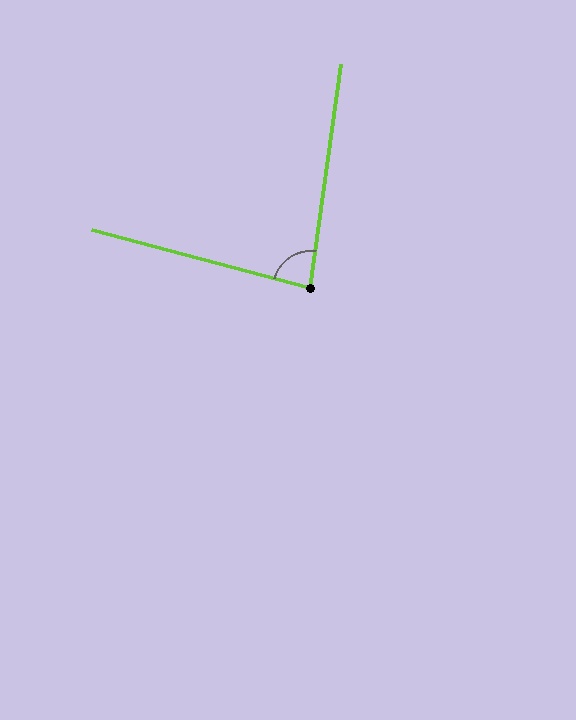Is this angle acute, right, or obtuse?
It is acute.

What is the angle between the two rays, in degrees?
Approximately 83 degrees.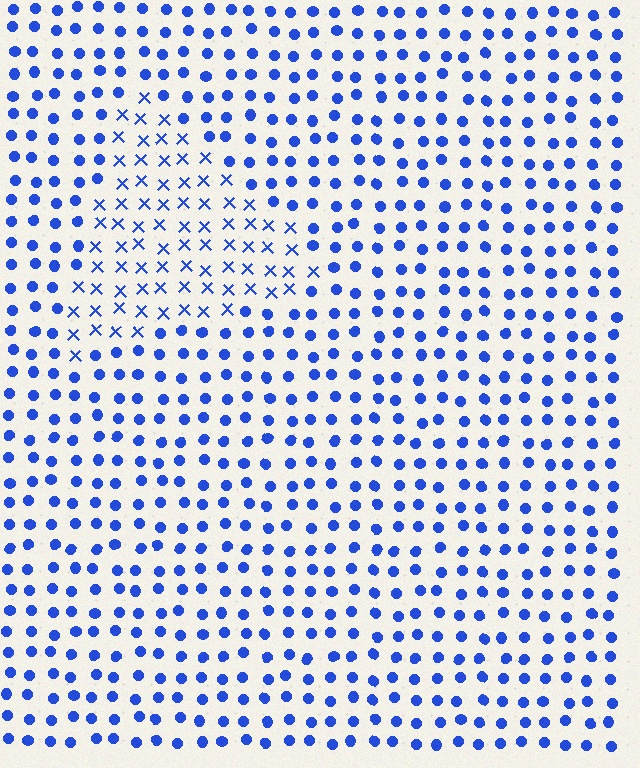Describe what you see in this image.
The image is filled with small blue elements arranged in a uniform grid. A triangle-shaped region contains X marks, while the surrounding area contains circles. The boundary is defined purely by the change in element shape.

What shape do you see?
I see a triangle.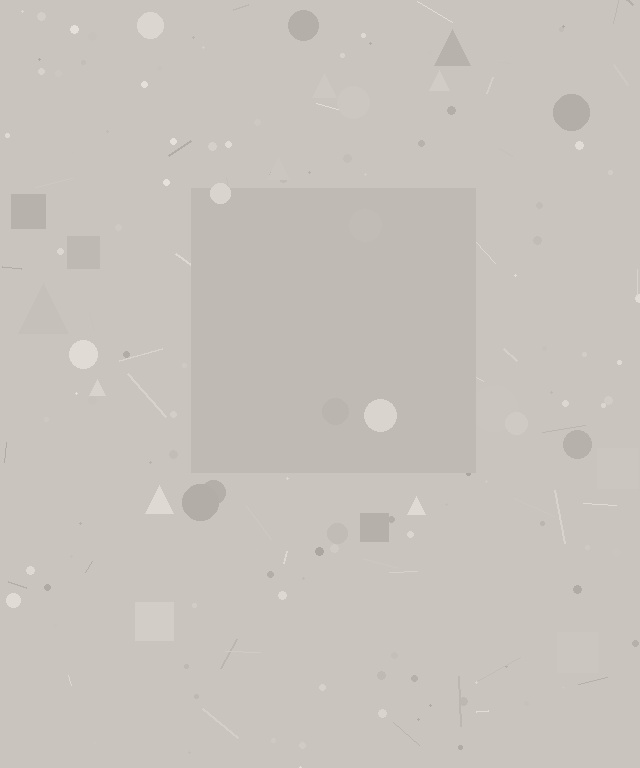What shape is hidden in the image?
A square is hidden in the image.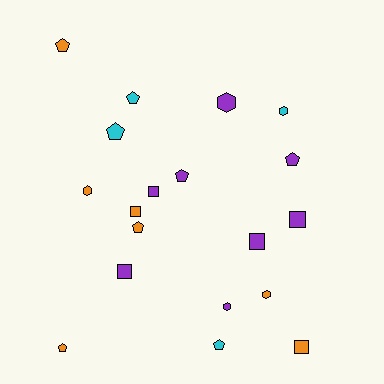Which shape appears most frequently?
Pentagon, with 8 objects.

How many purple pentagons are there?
There are 2 purple pentagons.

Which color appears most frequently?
Purple, with 8 objects.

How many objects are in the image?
There are 19 objects.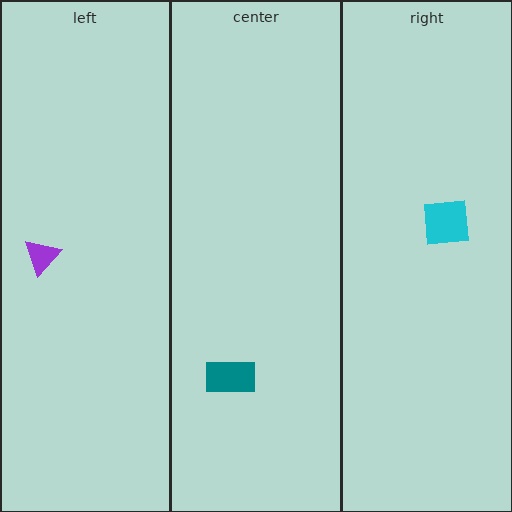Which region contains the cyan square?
The right region.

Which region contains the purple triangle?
The left region.